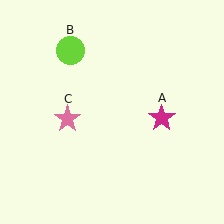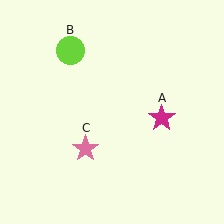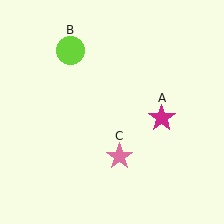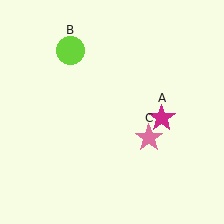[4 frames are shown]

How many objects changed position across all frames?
1 object changed position: pink star (object C).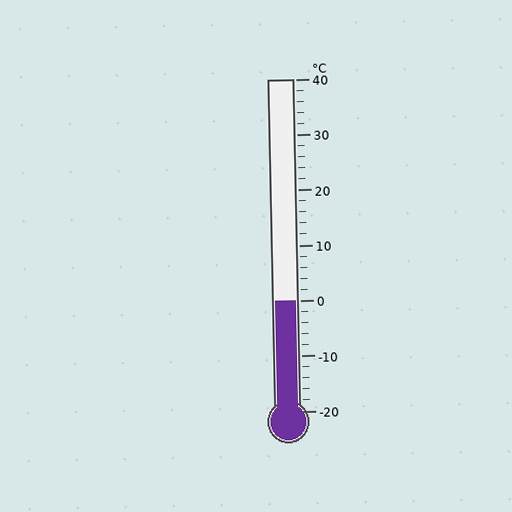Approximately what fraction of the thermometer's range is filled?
The thermometer is filled to approximately 35% of its range.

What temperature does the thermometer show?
The thermometer shows approximately 0°C.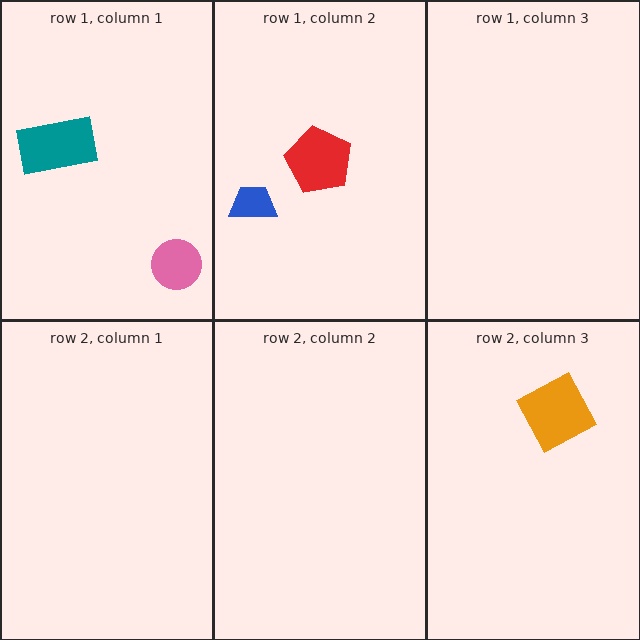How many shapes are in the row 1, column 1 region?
2.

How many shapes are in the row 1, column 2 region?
2.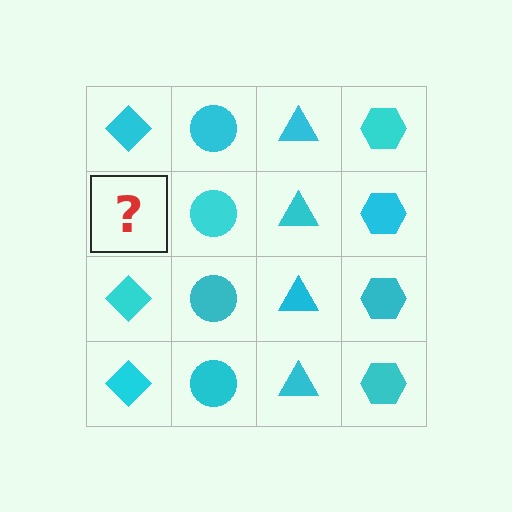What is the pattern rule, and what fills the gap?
The rule is that each column has a consistent shape. The gap should be filled with a cyan diamond.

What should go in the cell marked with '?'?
The missing cell should contain a cyan diamond.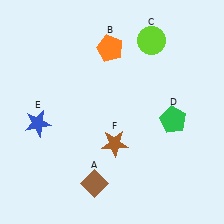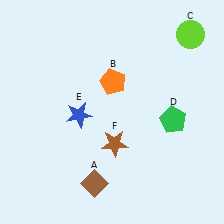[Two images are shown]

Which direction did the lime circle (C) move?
The lime circle (C) moved right.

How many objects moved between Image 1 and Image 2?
3 objects moved between the two images.